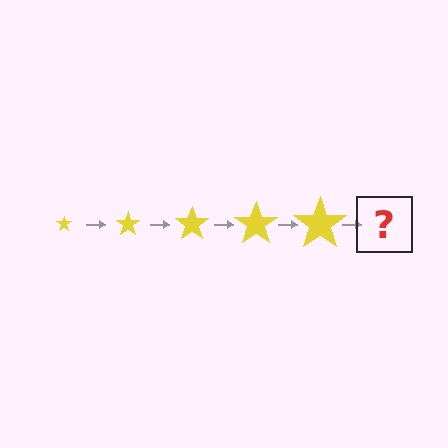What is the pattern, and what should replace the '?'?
The pattern is that the star gets progressively larger each step. The '?' should be a yellow star, larger than the previous one.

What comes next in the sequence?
The next element should be a yellow star, larger than the previous one.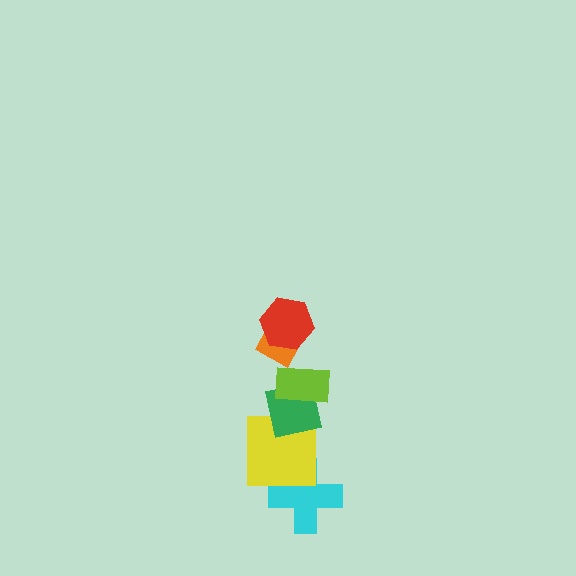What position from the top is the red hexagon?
The red hexagon is 1st from the top.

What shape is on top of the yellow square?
The green square is on top of the yellow square.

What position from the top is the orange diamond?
The orange diamond is 2nd from the top.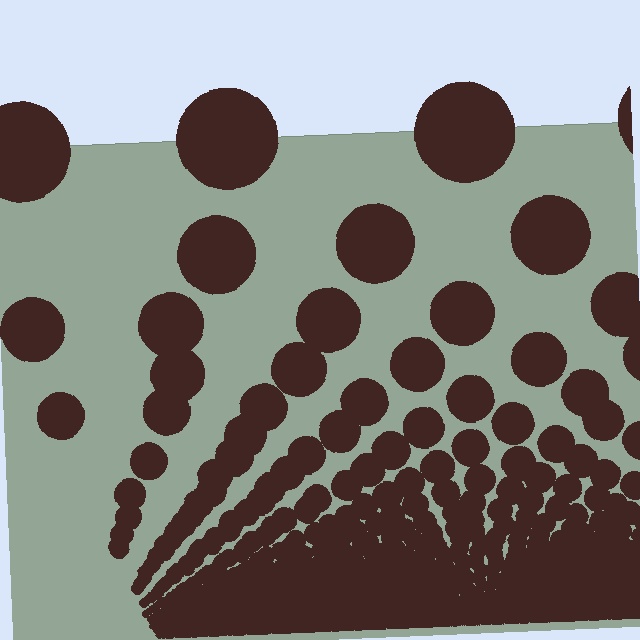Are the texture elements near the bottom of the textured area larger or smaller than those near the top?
Smaller. The gradient is inverted — elements near the bottom are smaller and denser.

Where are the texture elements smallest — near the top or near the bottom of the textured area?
Near the bottom.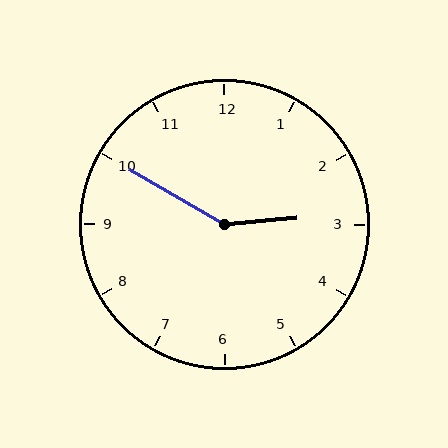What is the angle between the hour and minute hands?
Approximately 145 degrees.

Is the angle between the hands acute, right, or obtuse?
It is obtuse.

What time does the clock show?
2:50.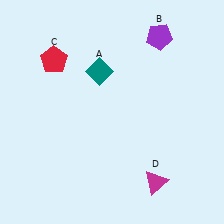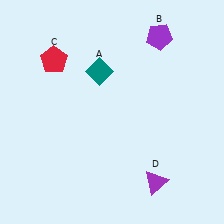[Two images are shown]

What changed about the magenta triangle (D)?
In Image 1, D is magenta. In Image 2, it changed to purple.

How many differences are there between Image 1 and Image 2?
There is 1 difference between the two images.